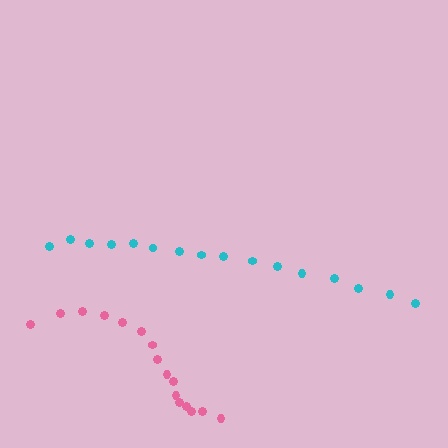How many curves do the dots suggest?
There are 2 distinct paths.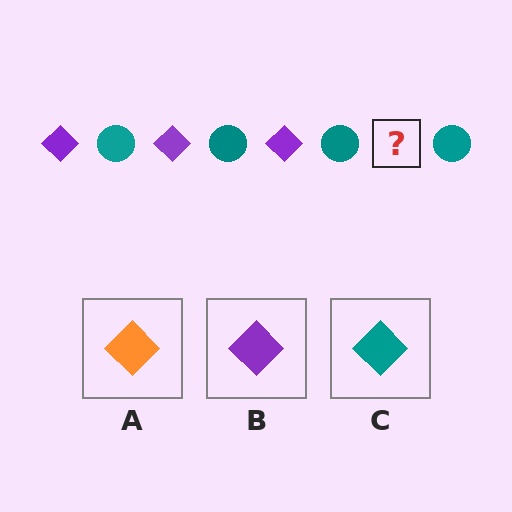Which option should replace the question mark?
Option B.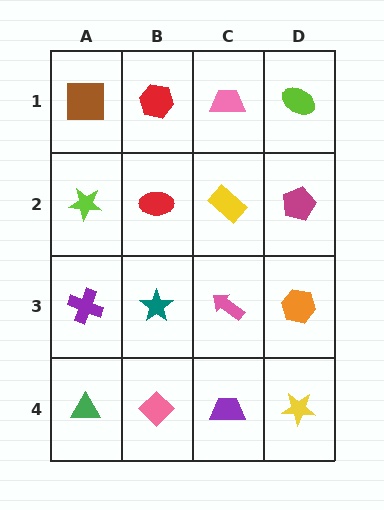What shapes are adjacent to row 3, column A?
A lime star (row 2, column A), a green triangle (row 4, column A), a teal star (row 3, column B).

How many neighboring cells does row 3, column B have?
4.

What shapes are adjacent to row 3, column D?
A magenta pentagon (row 2, column D), a yellow star (row 4, column D), a pink arrow (row 3, column C).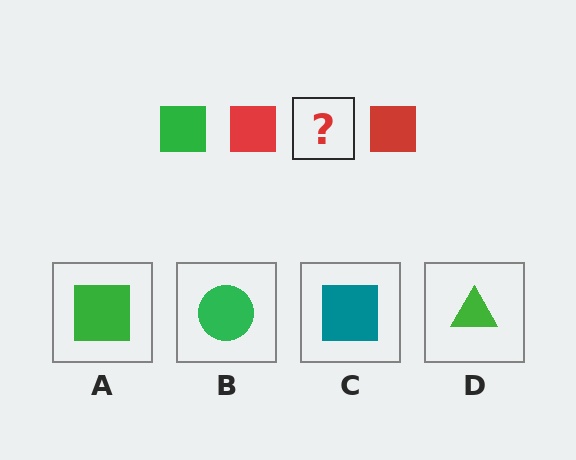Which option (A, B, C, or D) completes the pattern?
A.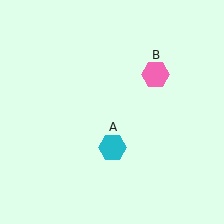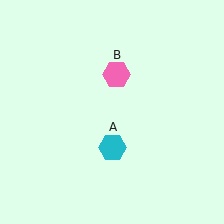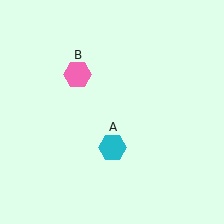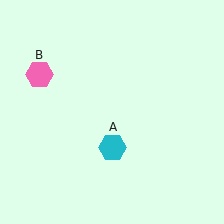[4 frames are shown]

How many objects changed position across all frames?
1 object changed position: pink hexagon (object B).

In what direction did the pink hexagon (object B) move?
The pink hexagon (object B) moved left.